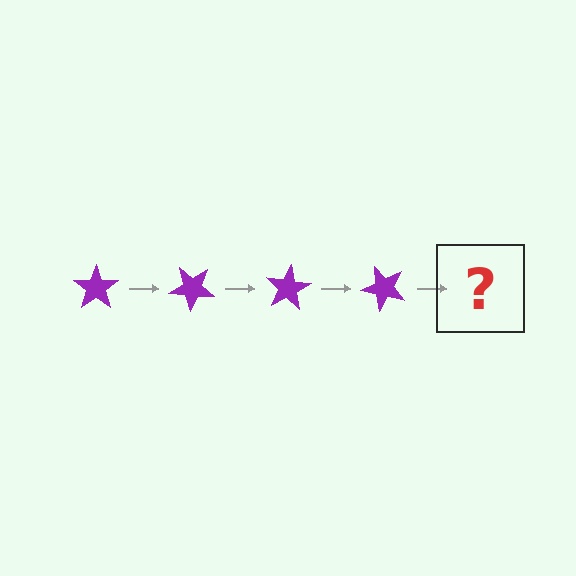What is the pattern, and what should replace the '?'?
The pattern is that the star rotates 40 degrees each step. The '?' should be a purple star rotated 160 degrees.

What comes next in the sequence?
The next element should be a purple star rotated 160 degrees.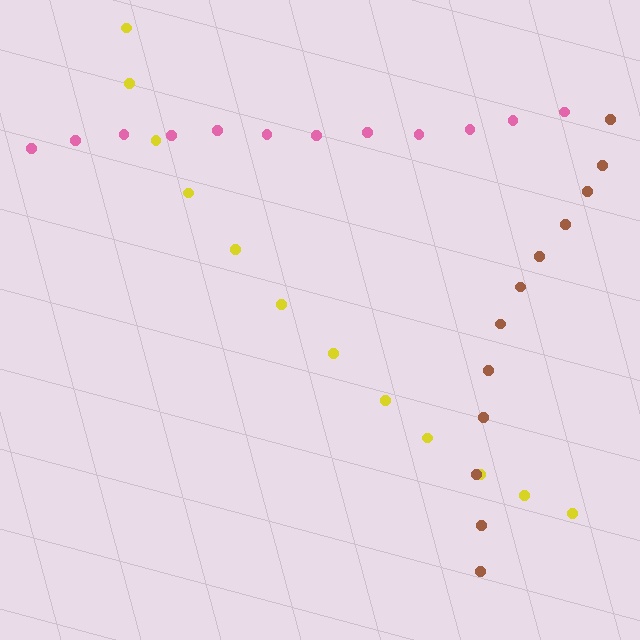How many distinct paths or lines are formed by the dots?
There are 3 distinct paths.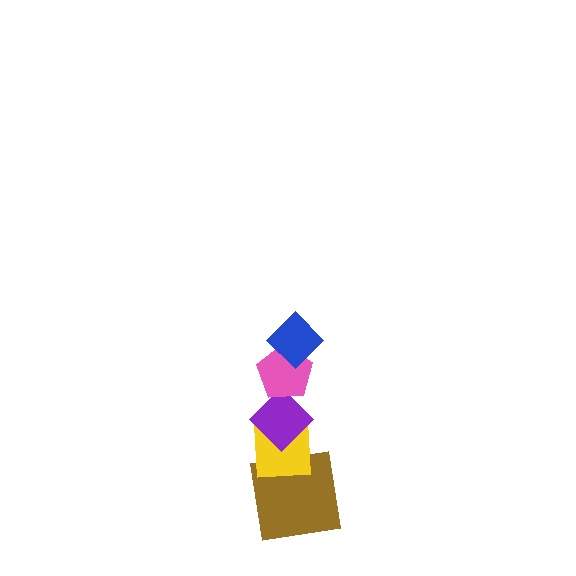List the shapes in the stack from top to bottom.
From top to bottom: the blue diamond, the pink pentagon, the purple diamond, the yellow square, the brown square.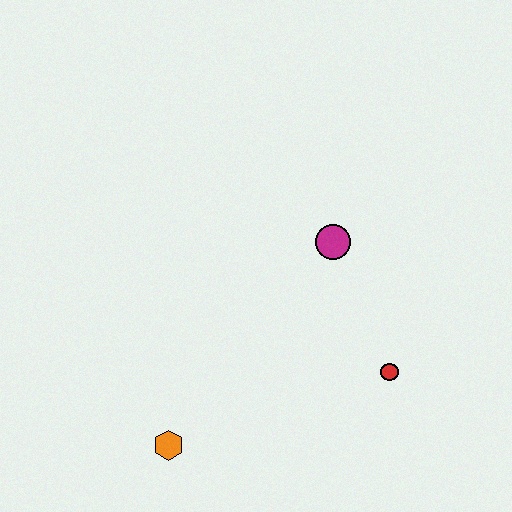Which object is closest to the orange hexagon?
The red circle is closest to the orange hexagon.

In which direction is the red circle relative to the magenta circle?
The red circle is below the magenta circle.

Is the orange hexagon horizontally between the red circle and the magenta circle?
No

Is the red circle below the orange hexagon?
No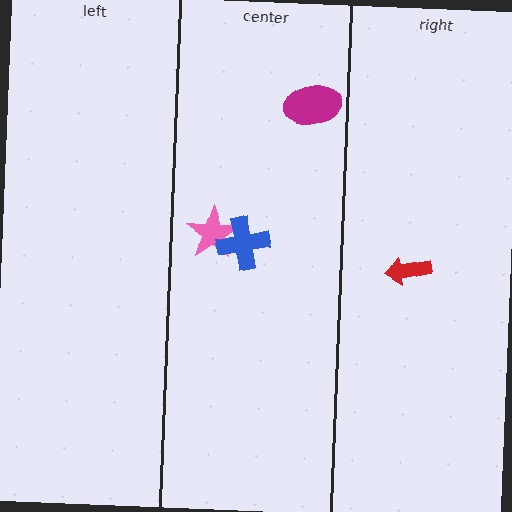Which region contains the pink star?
The center region.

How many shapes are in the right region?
1.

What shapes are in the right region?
The red arrow.